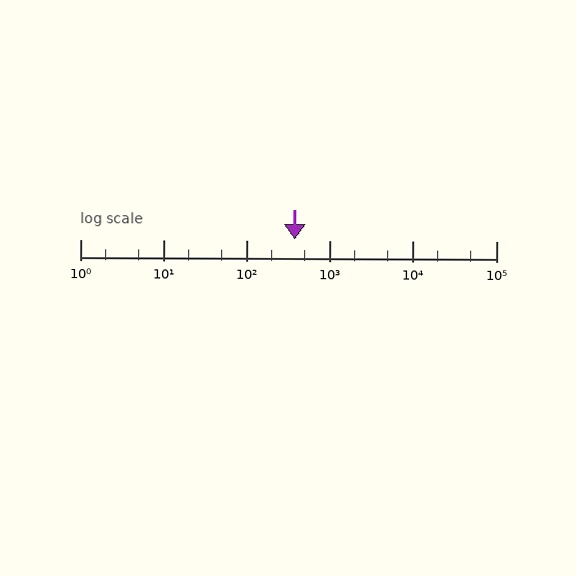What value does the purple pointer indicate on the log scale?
The pointer indicates approximately 380.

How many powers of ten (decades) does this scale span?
The scale spans 5 decades, from 1 to 100000.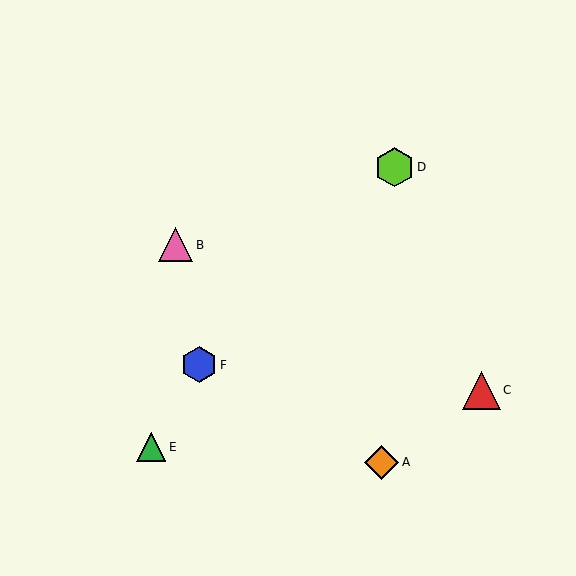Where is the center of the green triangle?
The center of the green triangle is at (151, 447).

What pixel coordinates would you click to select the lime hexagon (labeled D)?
Click at (394, 167) to select the lime hexagon D.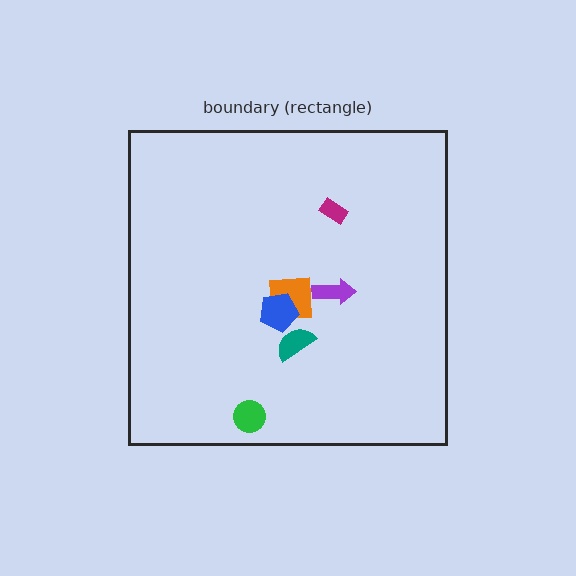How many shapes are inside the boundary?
6 inside, 0 outside.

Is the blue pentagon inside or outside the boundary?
Inside.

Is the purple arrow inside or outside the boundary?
Inside.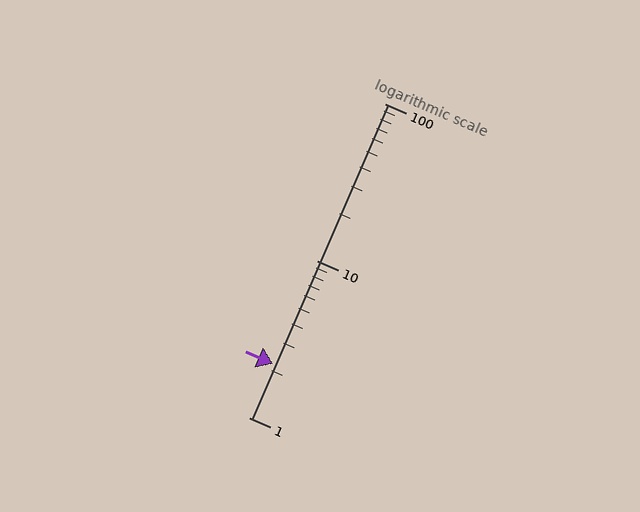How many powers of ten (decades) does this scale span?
The scale spans 2 decades, from 1 to 100.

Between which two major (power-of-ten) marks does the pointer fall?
The pointer is between 1 and 10.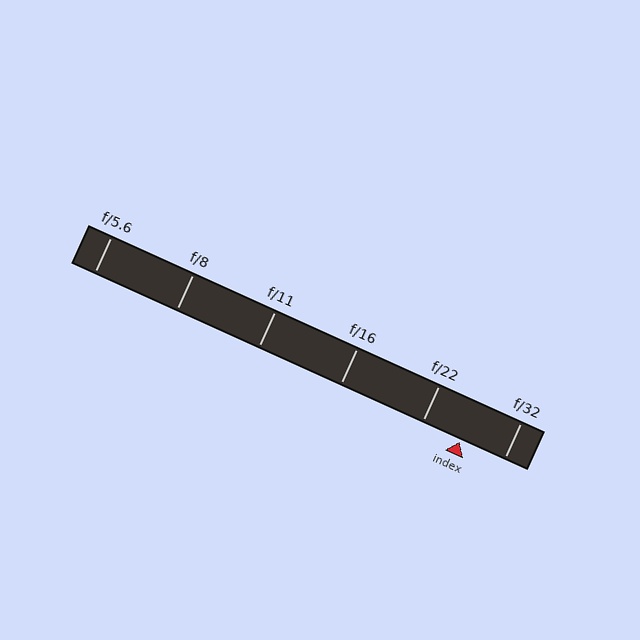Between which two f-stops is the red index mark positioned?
The index mark is between f/22 and f/32.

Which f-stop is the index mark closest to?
The index mark is closest to f/22.